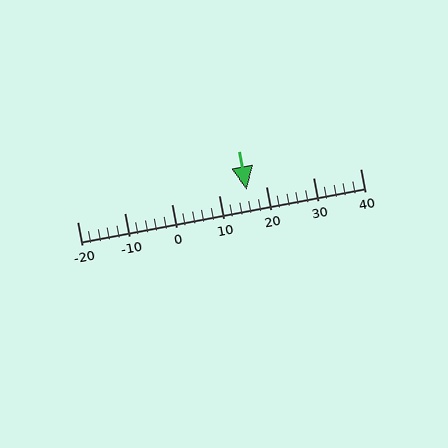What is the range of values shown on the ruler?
The ruler shows values from -20 to 40.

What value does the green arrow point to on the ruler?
The green arrow points to approximately 16.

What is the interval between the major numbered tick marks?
The major tick marks are spaced 10 units apart.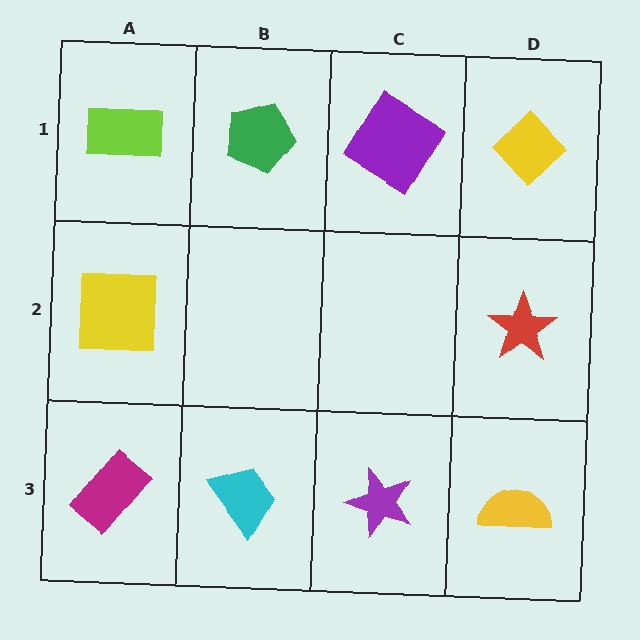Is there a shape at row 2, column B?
No, that cell is empty.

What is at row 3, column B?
A cyan trapezoid.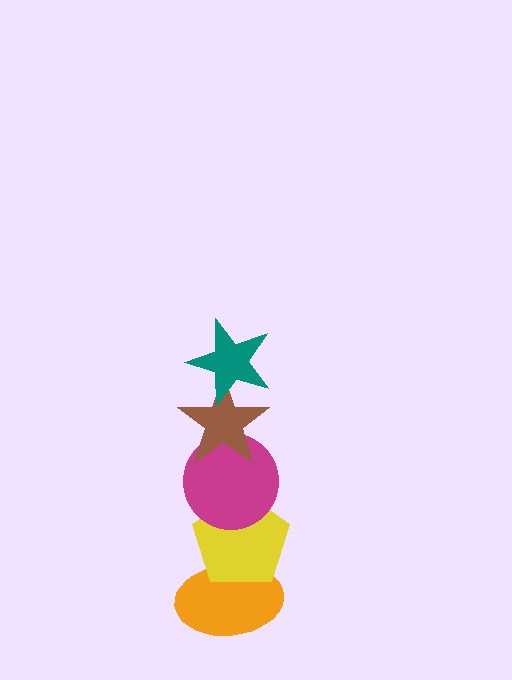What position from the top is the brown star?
The brown star is 2nd from the top.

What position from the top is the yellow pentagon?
The yellow pentagon is 4th from the top.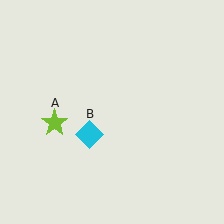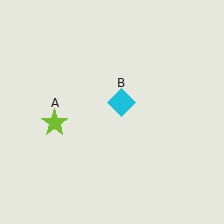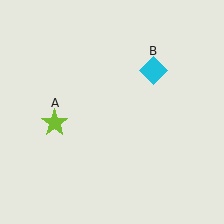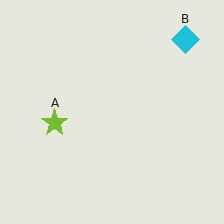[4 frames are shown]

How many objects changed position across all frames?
1 object changed position: cyan diamond (object B).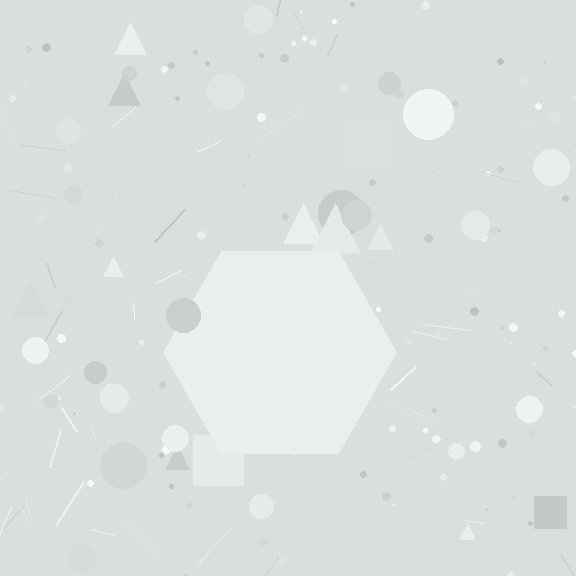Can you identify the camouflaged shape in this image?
The camouflaged shape is a hexagon.